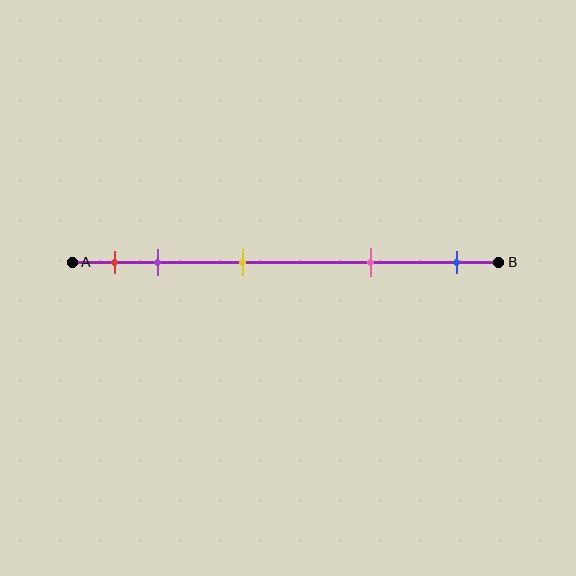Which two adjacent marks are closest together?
The red and purple marks are the closest adjacent pair.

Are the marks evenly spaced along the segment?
No, the marks are not evenly spaced.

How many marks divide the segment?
There are 5 marks dividing the segment.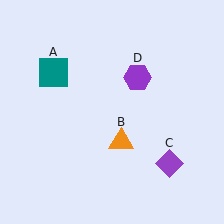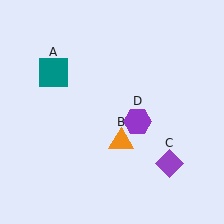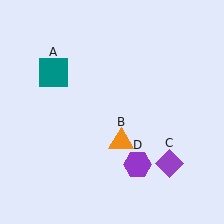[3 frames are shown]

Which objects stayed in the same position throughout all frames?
Teal square (object A) and orange triangle (object B) and purple diamond (object C) remained stationary.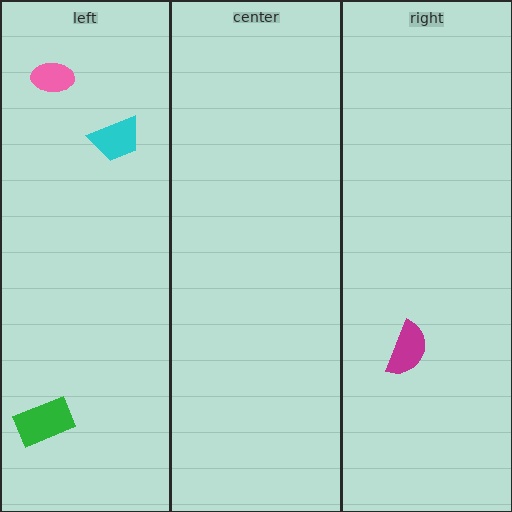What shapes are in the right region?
The magenta semicircle.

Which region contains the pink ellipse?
The left region.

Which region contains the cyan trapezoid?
The left region.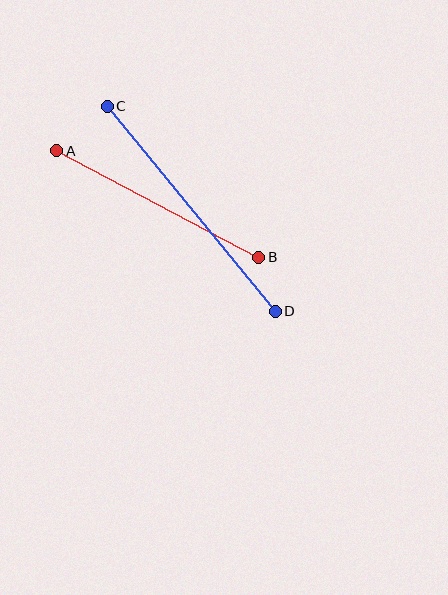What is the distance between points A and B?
The distance is approximately 228 pixels.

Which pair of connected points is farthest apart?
Points C and D are farthest apart.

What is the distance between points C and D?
The distance is approximately 265 pixels.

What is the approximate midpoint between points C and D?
The midpoint is at approximately (191, 209) pixels.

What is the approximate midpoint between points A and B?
The midpoint is at approximately (158, 204) pixels.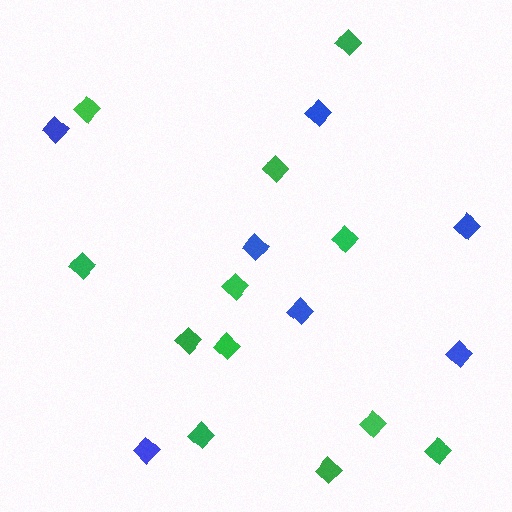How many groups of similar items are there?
There are 2 groups: one group of green diamonds (12) and one group of blue diamonds (7).